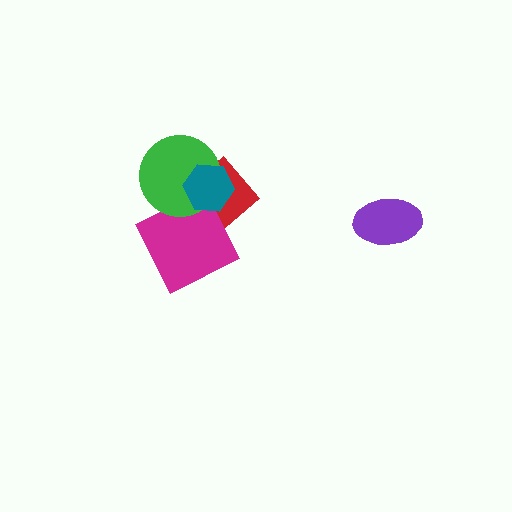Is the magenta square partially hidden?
Yes, it is partially covered by another shape.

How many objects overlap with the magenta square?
3 objects overlap with the magenta square.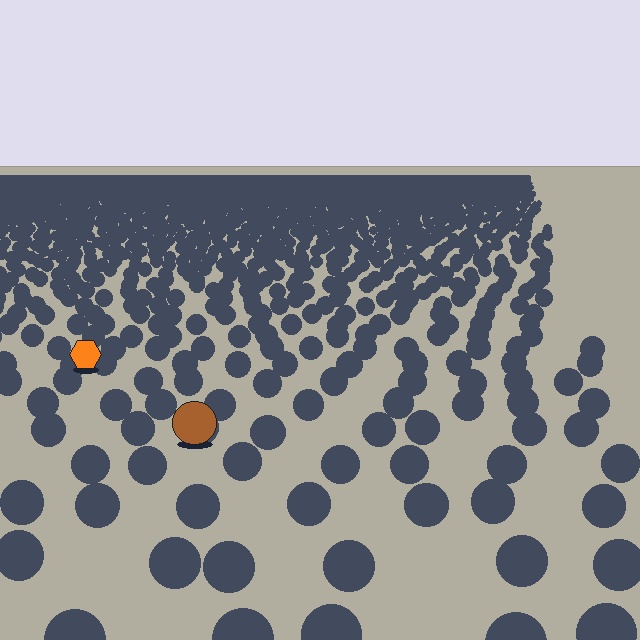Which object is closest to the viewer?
The brown circle is closest. The texture marks near it are larger and more spread out.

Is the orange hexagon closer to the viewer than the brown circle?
No. The brown circle is closer — you can tell from the texture gradient: the ground texture is coarser near it.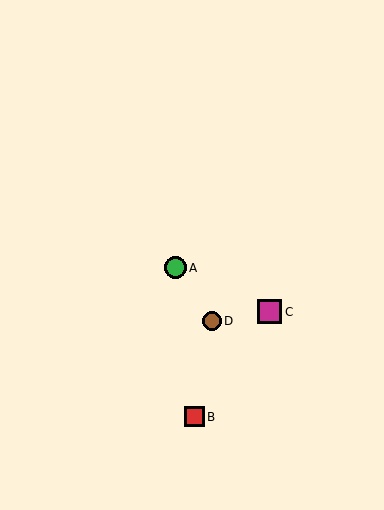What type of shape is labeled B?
Shape B is a red square.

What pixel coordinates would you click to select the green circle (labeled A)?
Click at (175, 268) to select the green circle A.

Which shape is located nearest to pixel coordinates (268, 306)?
The magenta square (labeled C) at (269, 312) is nearest to that location.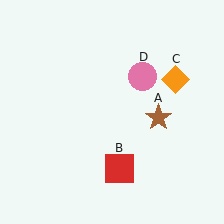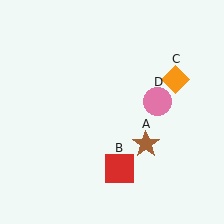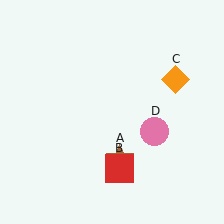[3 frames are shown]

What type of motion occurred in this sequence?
The brown star (object A), pink circle (object D) rotated clockwise around the center of the scene.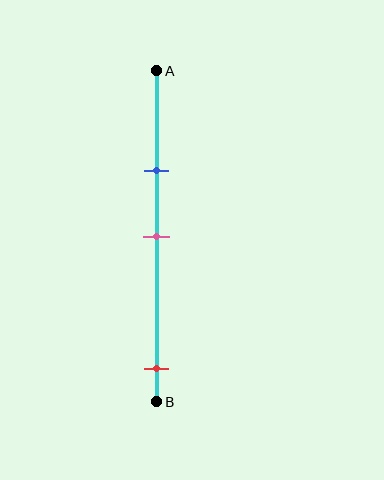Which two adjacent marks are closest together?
The blue and pink marks are the closest adjacent pair.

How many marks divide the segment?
There are 3 marks dividing the segment.